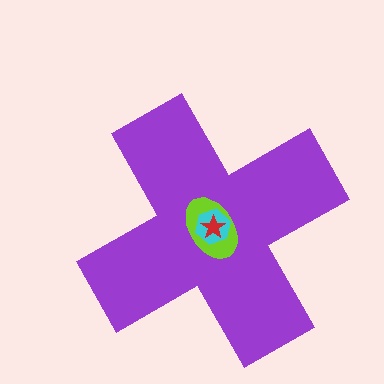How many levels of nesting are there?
4.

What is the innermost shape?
The red star.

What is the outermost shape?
The purple cross.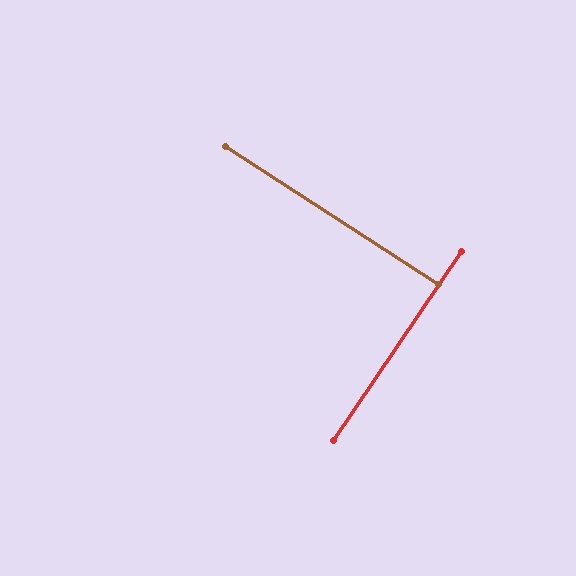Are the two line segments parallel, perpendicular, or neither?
Perpendicular — they meet at approximately 89°.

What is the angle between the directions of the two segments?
Approximately 89 degrees.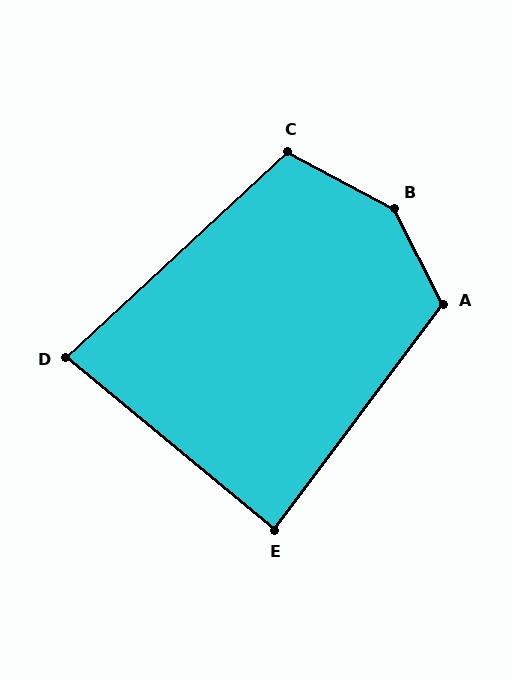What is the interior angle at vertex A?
Approximately 116 degrees (obtuse).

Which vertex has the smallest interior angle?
D, at approximately 83 degrees.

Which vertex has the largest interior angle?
B, at approximately 145 degrees.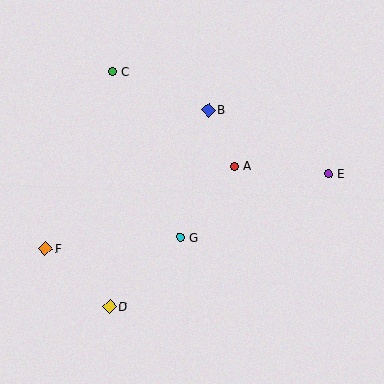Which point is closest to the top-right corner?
Point E is closest to the top-right corner.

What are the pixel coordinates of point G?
Point G is at (180, 237).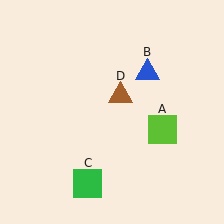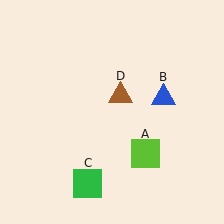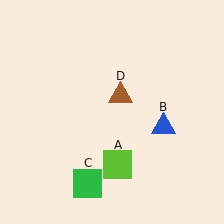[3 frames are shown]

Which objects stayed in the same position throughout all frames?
Green square (object C) and brown triangle (object D) remained stationary.